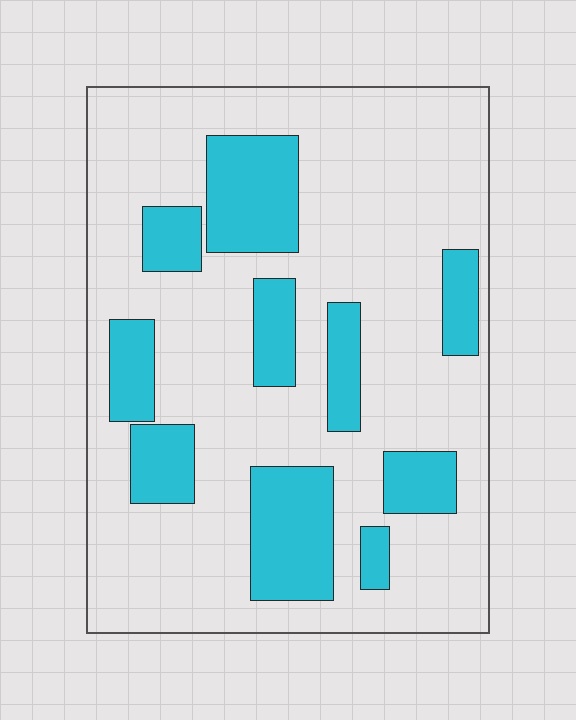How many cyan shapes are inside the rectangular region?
10.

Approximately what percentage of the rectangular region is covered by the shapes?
Approximately 25%.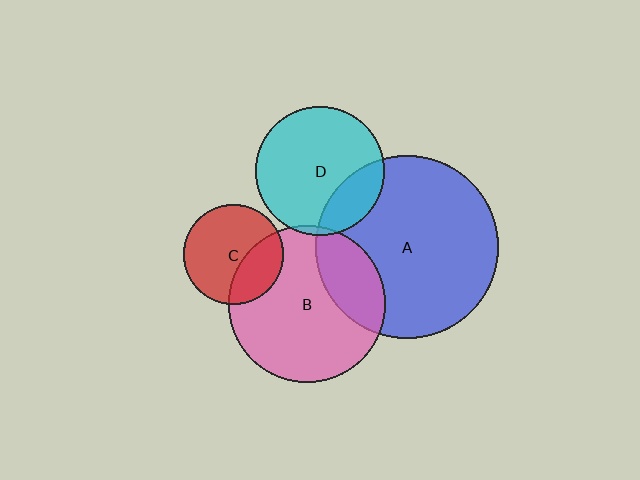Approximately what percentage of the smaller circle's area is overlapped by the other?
Approximately 25%.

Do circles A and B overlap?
Yes.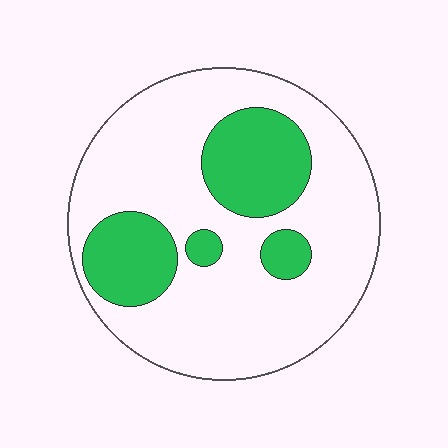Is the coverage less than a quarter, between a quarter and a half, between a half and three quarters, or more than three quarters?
Between a quarter and a half.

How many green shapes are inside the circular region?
4.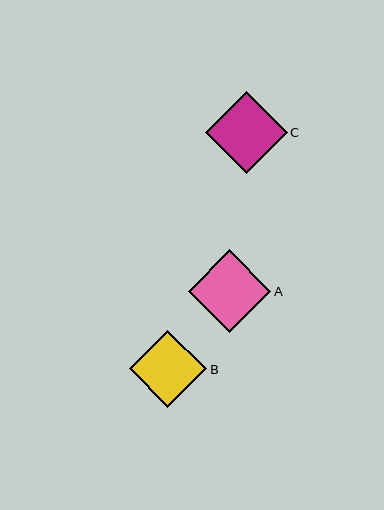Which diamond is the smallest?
Diamond B is the smallest with a size of approximately 78 pixels.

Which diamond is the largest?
Diamond A is the largest with a size of approximately 83 pixels.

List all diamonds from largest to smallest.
From largest to smallest: A, C, B.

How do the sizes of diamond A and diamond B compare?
Diamond A and diamond B are approximately the same size.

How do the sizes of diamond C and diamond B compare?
Diamond C and diamond B are approximately the same size.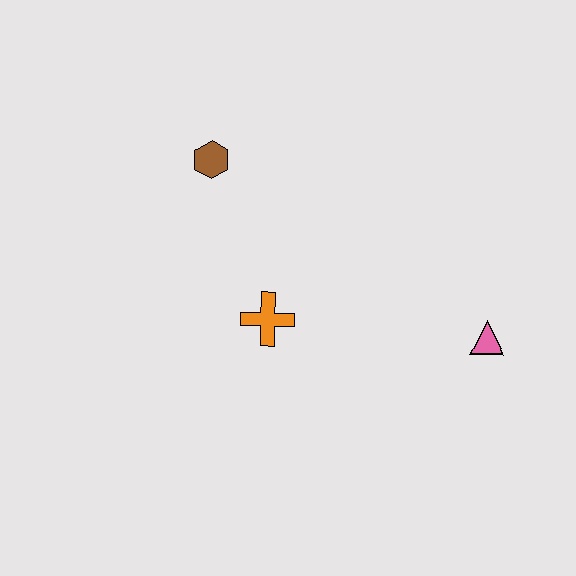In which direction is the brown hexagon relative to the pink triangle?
The brown hexagon is to the left of the pink triangle.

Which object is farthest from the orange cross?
The pink triangle is farthest from the orange cross.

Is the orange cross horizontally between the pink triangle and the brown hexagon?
Yes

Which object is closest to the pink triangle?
The orange cross is closest to the pink triangle.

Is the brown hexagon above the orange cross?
Yes